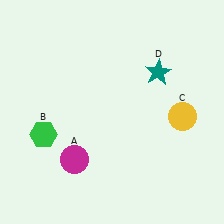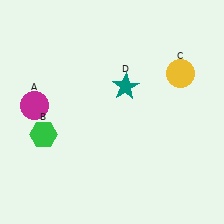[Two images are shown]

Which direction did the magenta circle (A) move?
The magenta circle (A) moved up.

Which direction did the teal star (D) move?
The teal star (D) moved left.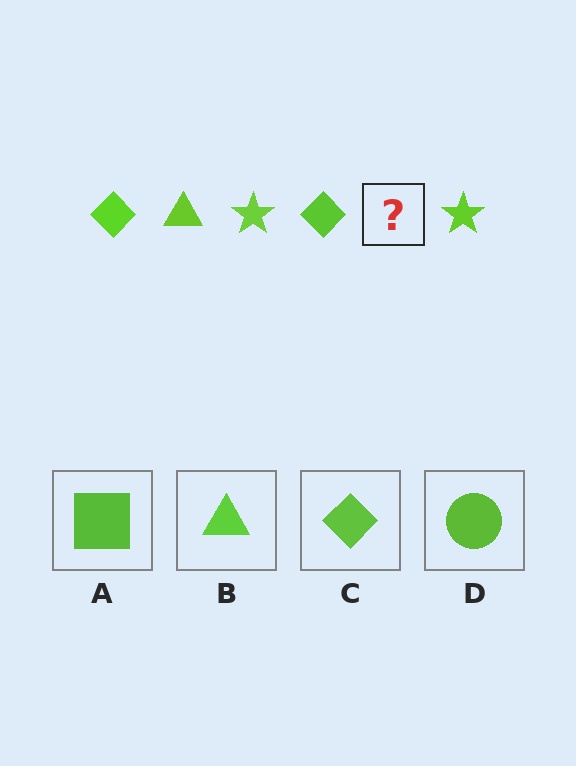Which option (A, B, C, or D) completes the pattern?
B.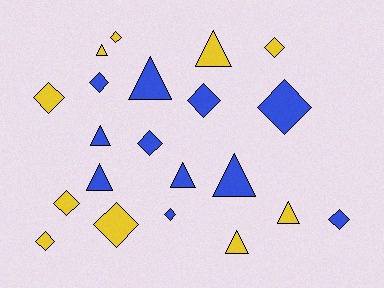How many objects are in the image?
There are 21 objects.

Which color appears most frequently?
Blue, with 11 objects.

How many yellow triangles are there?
There are 4 yellow triangles.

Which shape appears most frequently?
Diamond, with 12 objects.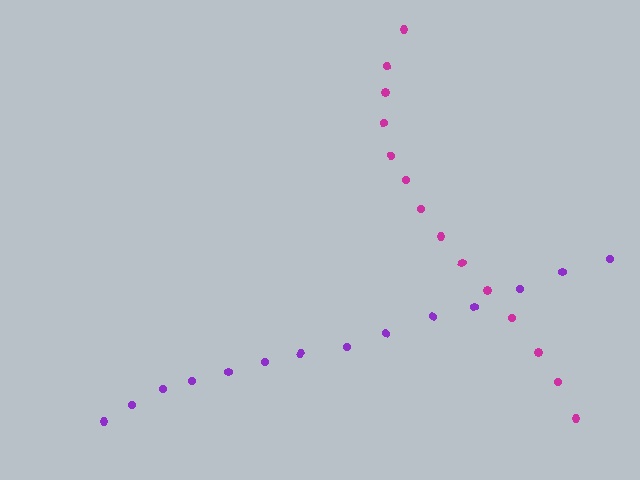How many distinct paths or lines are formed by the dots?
There are 2 distinct paths.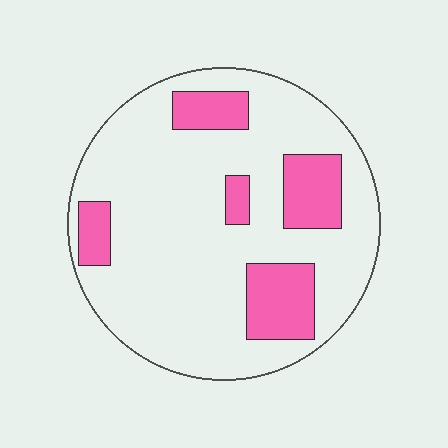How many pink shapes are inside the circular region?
5.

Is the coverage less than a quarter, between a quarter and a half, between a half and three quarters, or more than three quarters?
Less than a quarter.